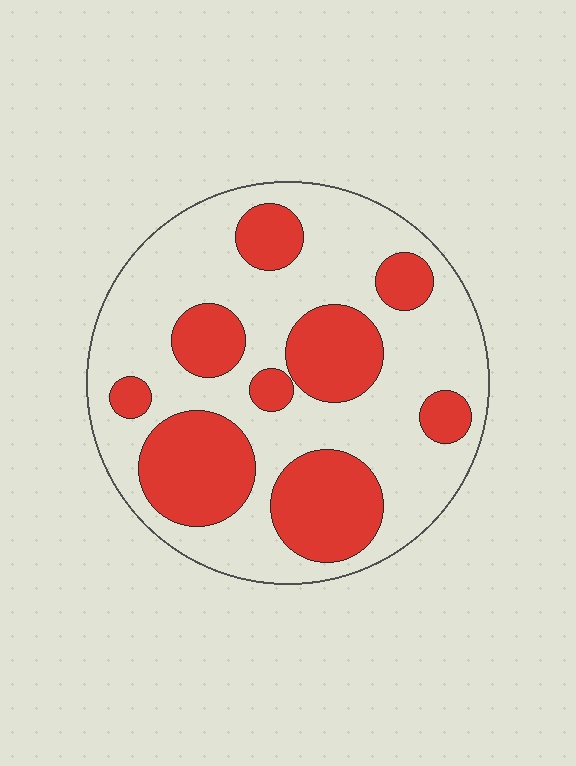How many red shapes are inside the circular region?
9.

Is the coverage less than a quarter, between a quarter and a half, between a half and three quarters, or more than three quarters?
Between a quarter and a half.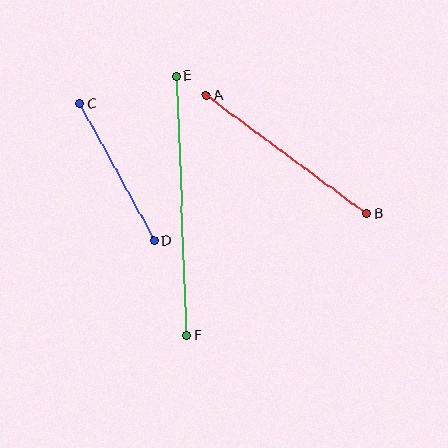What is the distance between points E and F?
The distance is approximately 260 pixels.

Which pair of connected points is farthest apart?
Points E and F are farthest apart.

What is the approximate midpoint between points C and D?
The midpoint is at approximately (117, 172) pixels.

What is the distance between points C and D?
The distance is approximately 156 pixels.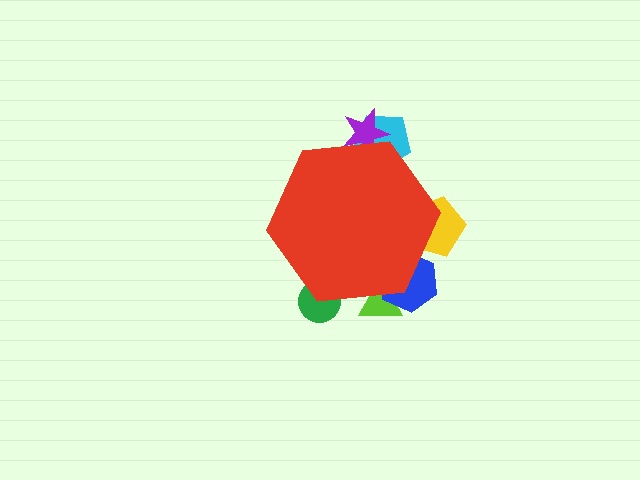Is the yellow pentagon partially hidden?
Yes, the yellow pentagon is partially hidden behind the red hexagon.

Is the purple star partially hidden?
Yes, the purple star is partially hidden behind the red hexagon.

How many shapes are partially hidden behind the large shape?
6 shapes are partially hidden.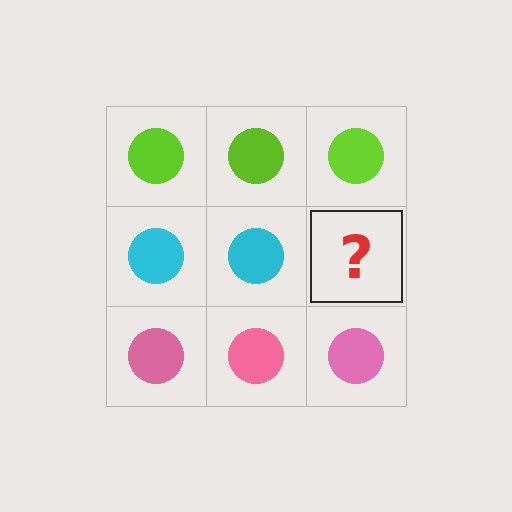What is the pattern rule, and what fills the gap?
The rule is that each row has a consistent color. The gap should be filled with a cyan circle.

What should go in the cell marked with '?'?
The missing cell should contain a cyan circle.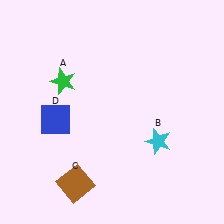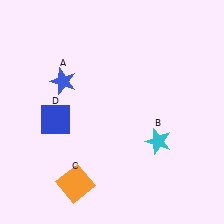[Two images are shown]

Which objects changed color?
A changed from green to blue. C changed from brown to orange.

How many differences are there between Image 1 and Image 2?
There are 2 differences between the two images.